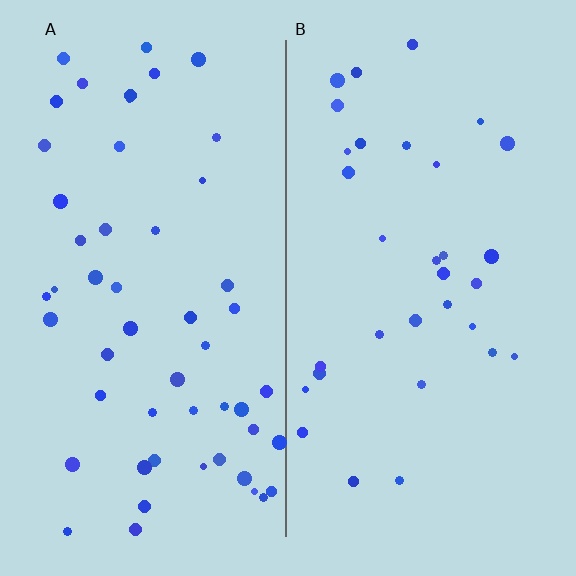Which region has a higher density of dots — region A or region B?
A (the left).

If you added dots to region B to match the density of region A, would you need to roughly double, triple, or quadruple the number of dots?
Approximately double.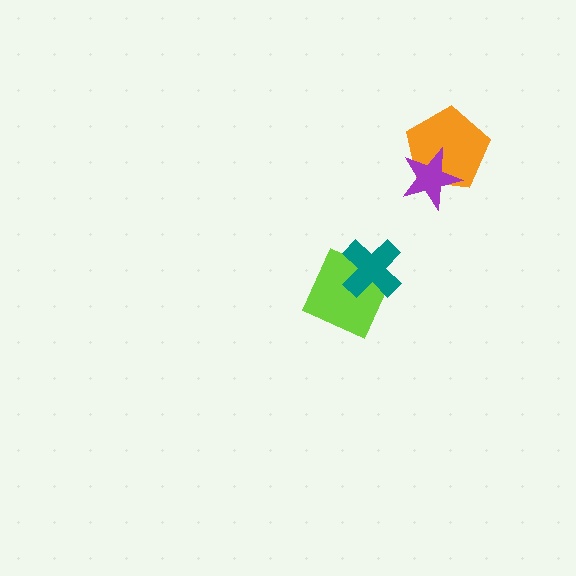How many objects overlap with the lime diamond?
1 object overlaps with the lime diamond.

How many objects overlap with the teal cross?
1 object overlaps with the teal cross.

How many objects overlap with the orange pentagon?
1 object overlaps with the orange pentagon.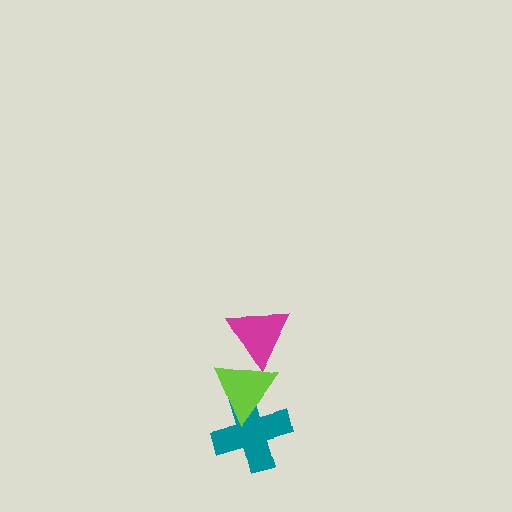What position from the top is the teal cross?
The teal cross is 3rd from the top.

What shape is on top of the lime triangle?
The magenta triangle is on top of the lime triangle.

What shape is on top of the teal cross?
The lime triangle is on top of the teal cross.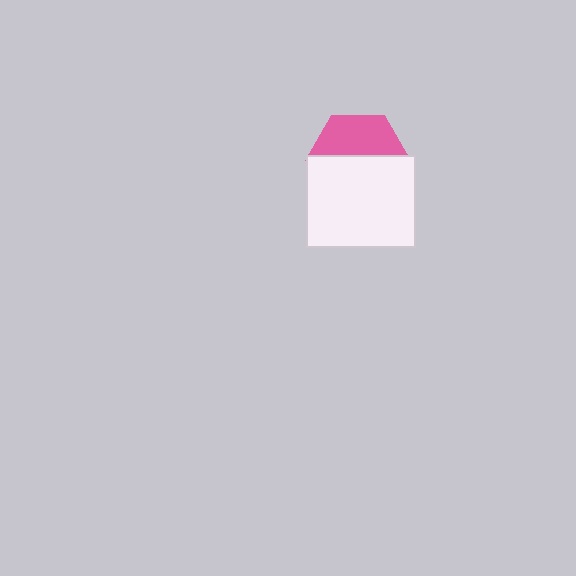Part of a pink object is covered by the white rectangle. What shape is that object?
It is a hexagon.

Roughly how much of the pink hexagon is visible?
A small part of it is visible (roughly 42%).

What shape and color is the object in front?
The object in front is a white rectangle.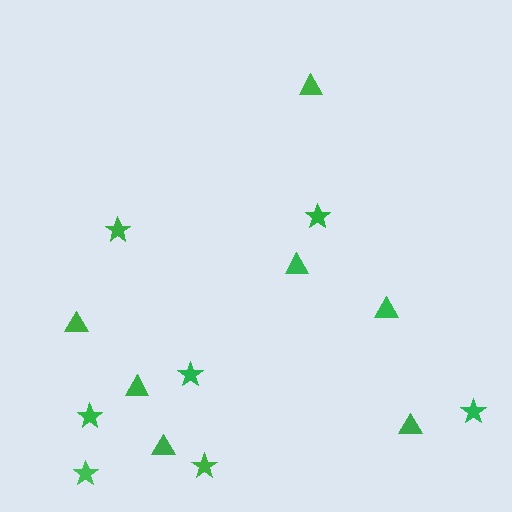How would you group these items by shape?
There are 2 groups: one group of triangles (7) and one group of stars (7).